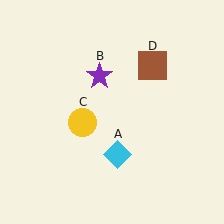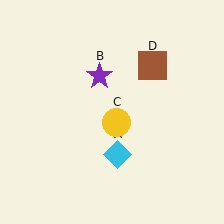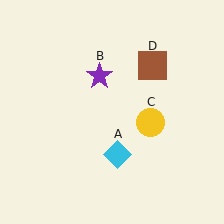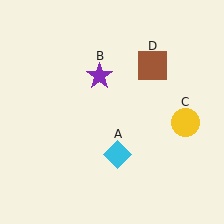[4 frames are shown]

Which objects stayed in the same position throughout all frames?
Cyan diamond (object A) and purple star (object B) and brown square (object D) remained stationary.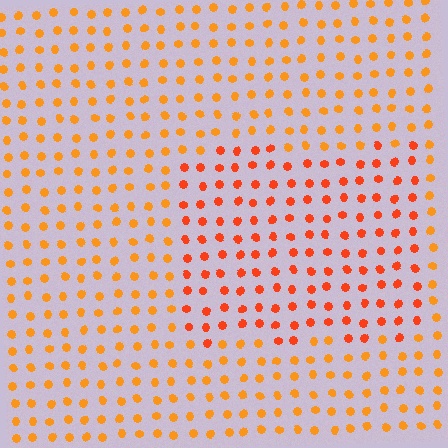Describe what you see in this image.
The image is filled with small orange elements in a uniform arrangement. A rectangle-shaped region is visible where the elements are tinted to a slightly different hue, forming a subtle color boundary.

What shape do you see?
I see a rectangle.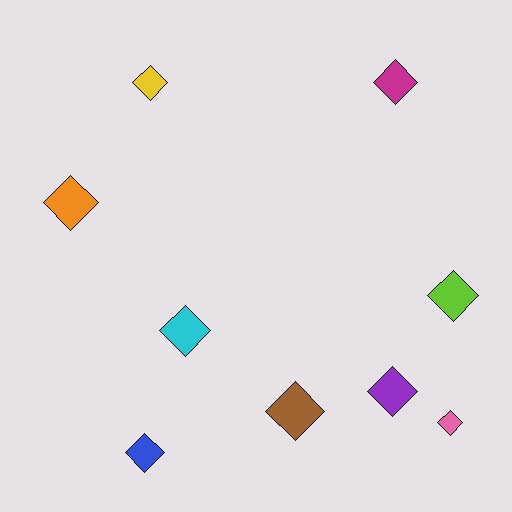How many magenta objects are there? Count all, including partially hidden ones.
There is 1 magenta object.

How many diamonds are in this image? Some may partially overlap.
There are 9 diamonds.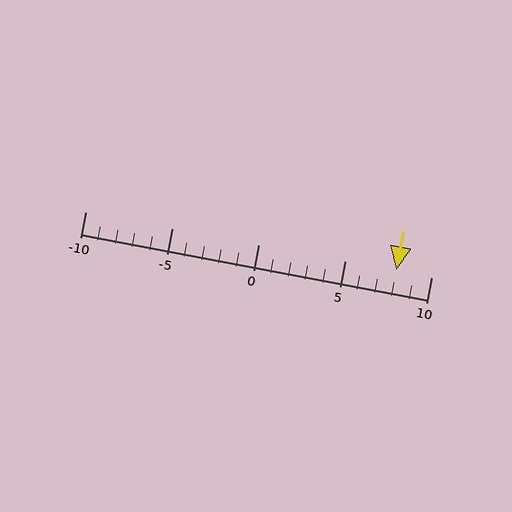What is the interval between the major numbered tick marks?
The major tick marks are spaced 5 units apart.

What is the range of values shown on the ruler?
The ruler shows values from -10 to 10.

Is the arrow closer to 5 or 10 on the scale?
The arrow is closer to 10.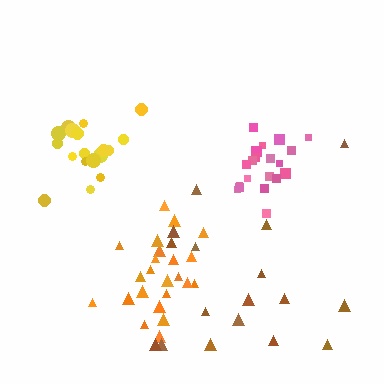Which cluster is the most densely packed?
Pink.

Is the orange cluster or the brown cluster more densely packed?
Orange.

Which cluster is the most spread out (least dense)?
Brown.